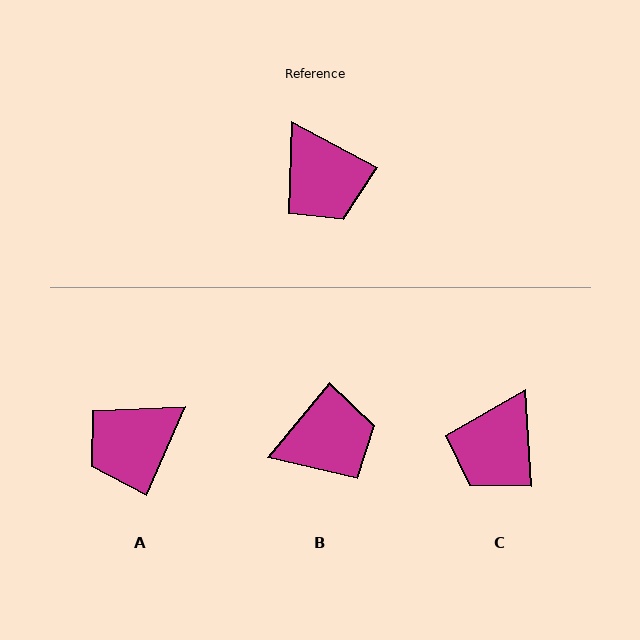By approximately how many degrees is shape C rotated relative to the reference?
Approximately 58 degrees clockwise.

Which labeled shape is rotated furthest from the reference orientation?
A, about 85 degrees away.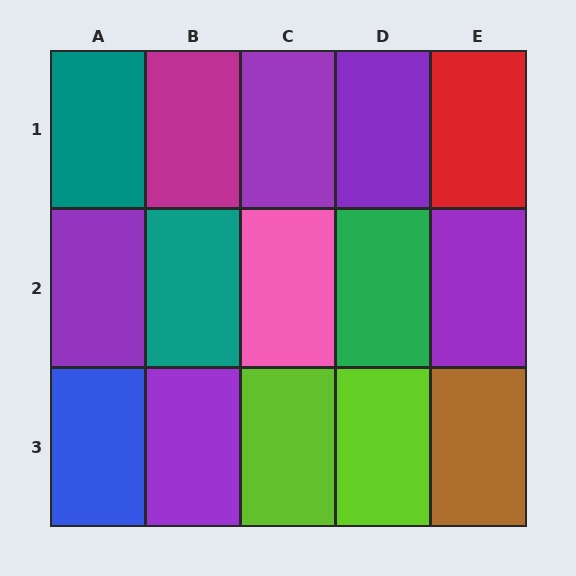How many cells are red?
1 cell is red.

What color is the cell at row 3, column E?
Brown.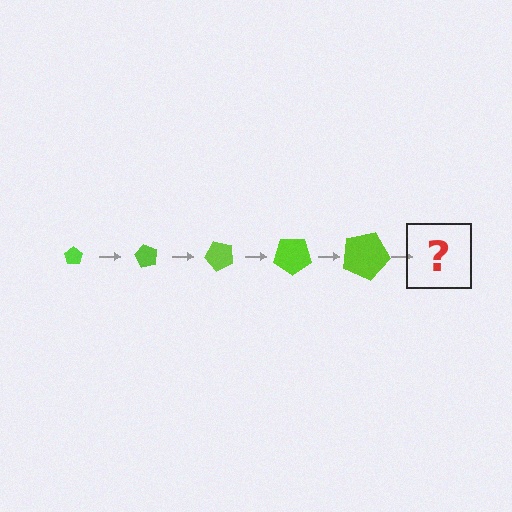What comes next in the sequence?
The next element should be a pentagon, larger than the previous one and rotated 300 degrees from the start.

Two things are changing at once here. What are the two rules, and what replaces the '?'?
The two rules are that the pentagon grows larger each step and it rotates 60 degrees each step. The '?' should be a pentagon, larger than the previous one and rotated 300 degrees from the start.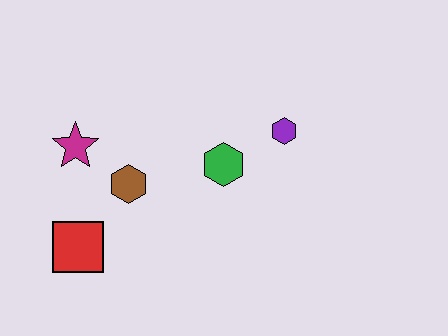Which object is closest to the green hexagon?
The purple hexagon is closest to the green hexagon.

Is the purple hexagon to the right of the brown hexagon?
Yes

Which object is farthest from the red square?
The purple hexagon is farthest from the red square.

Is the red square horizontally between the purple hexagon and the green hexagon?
No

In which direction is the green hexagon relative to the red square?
The green hexagon is to the right of the red square.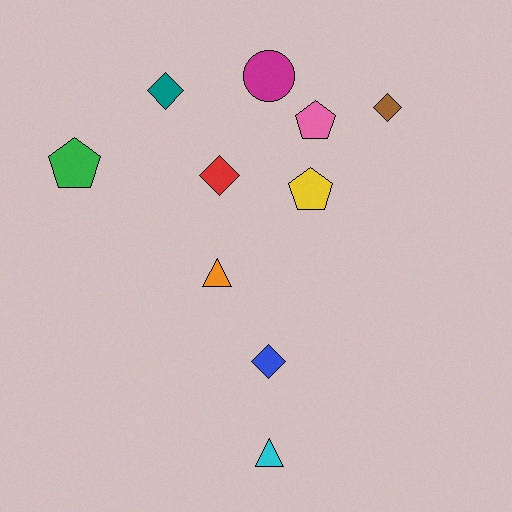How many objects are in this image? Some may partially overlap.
There are 10 objects.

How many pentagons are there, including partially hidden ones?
There are 3 pentagons.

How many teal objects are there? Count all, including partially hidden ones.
There is 1 teal object.